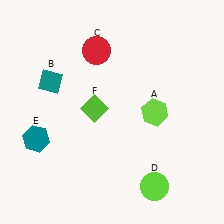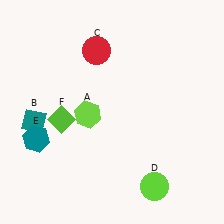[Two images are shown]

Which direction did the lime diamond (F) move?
The lime diamond (F) moved left.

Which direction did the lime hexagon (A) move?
The lime hexagon (A) moved left.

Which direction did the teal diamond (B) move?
The teal diamond (B) moved down.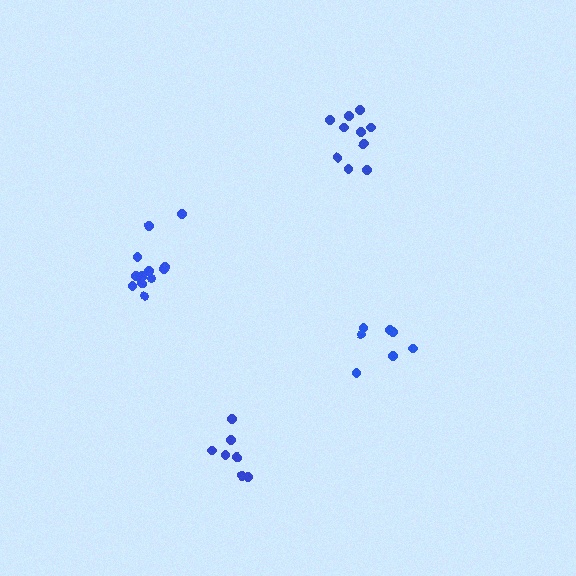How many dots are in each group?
Group 1: 7 dots, Group 2: 12 dots, Group 3: 10 dots, Group 4: 7 dots (36 total).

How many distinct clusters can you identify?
There are 4 distinct clusters.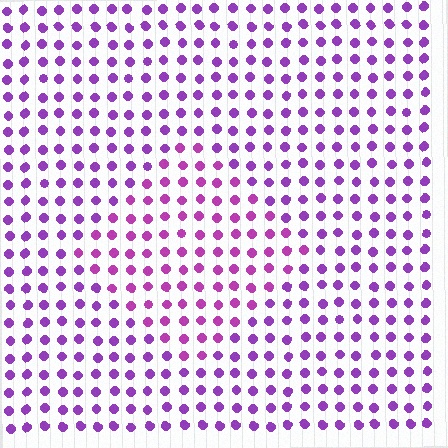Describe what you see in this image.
The image is filled with small purple elements in a uniform arrangement. A diamond-shaped region is visible where the elements are tinted to a slightly different hue, forming a subtle color boundary.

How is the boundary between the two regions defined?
The boundary is defined purely by a slight shift in hue (about 23 degrees). Spacing, size, and orientation are identical on both sides.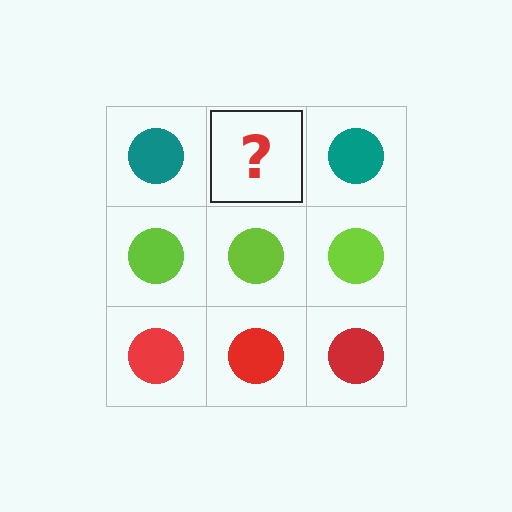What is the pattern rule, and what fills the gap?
The rule is that each row has a consistent color. The gap should be filled with a teal circle.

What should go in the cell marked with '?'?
The missing cell should contain a teal circle.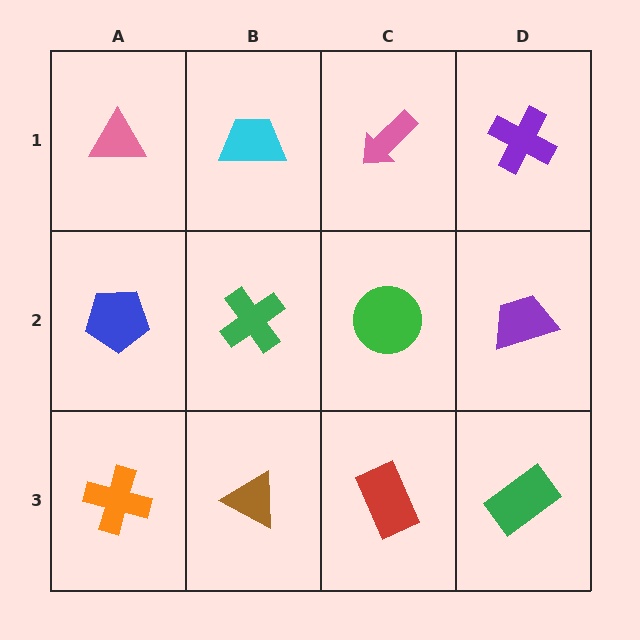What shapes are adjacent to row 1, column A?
A blue pentagon (row 2, column A), a cyan trapezoid (row 1, column B).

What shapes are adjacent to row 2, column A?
A pink triangle (row 1, column A), an orange cross (row 3, column A), a green cross (row 2, column B).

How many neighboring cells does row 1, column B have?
3.